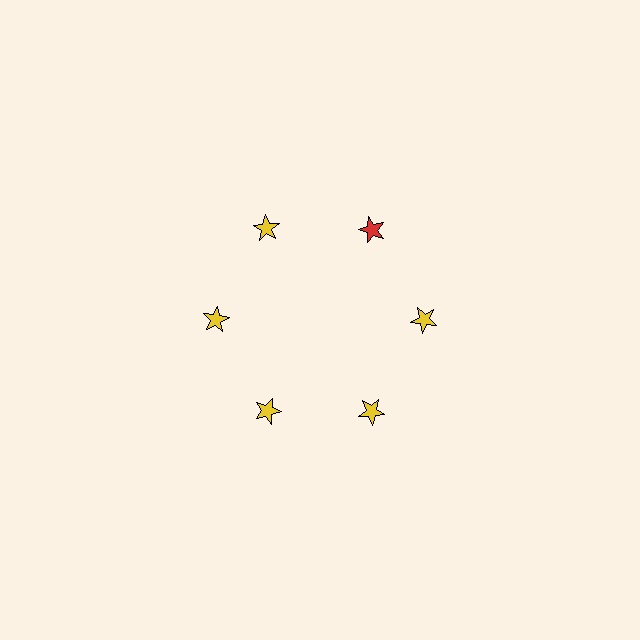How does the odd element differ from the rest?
It has a different color: red instead of yellow.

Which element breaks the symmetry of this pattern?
The red star at roughly the 1 o'clock position breaks the symmetry. All other shapes are yellow stars.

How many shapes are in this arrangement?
There are 6 shapes arranged in a ring pattern.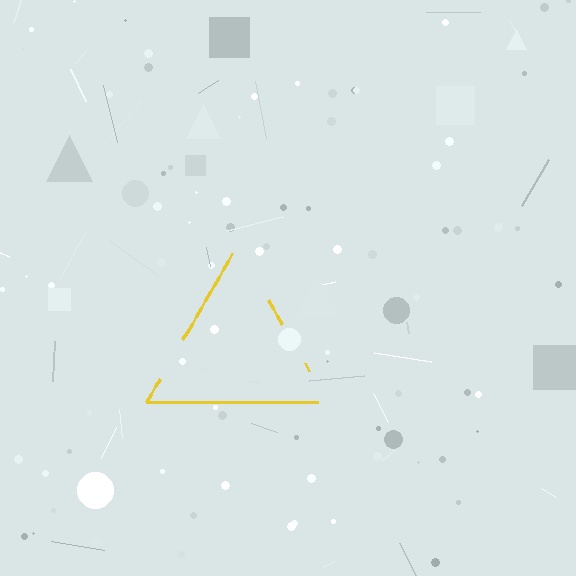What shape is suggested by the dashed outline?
The dashed outline suggests a triangle.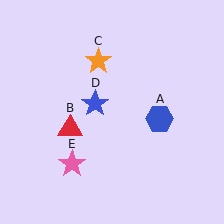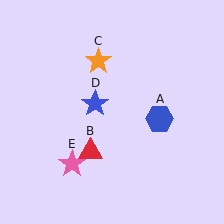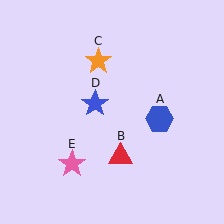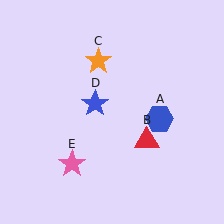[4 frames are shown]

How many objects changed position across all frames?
1 object changed position: red triangle (object B).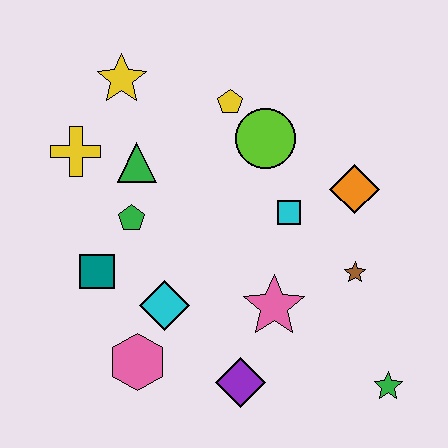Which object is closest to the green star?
The brown star is closest to the green star.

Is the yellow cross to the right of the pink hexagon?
No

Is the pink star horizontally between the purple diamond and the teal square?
No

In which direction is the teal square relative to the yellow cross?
The teal square is below the yellow cross.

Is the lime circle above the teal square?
Yes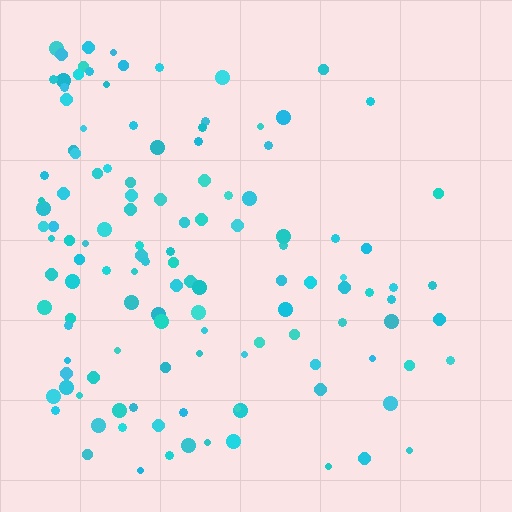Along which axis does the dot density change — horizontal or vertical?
Horizontal.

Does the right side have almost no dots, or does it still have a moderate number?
Still a moderate number, just noticeably fewer than the left.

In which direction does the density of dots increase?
From right to left, with the left side densest.